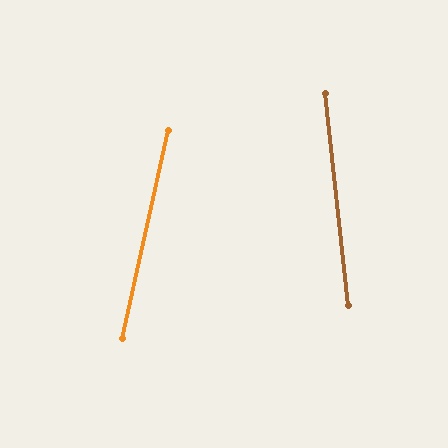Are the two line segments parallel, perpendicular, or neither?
Neither parallel nor perpendicular — they differ by about 19°.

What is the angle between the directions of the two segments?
Approximately 19 degrees.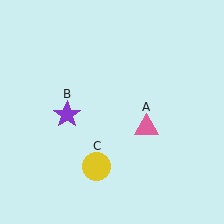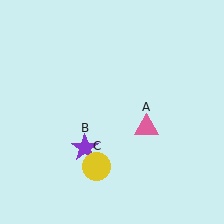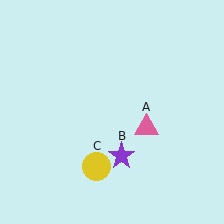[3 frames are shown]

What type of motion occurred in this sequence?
The purple star (object B) rotated counterclockwise around the center of the scene.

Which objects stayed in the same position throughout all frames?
Pink triangle (object A) and yellow circle (object C) remained stationary.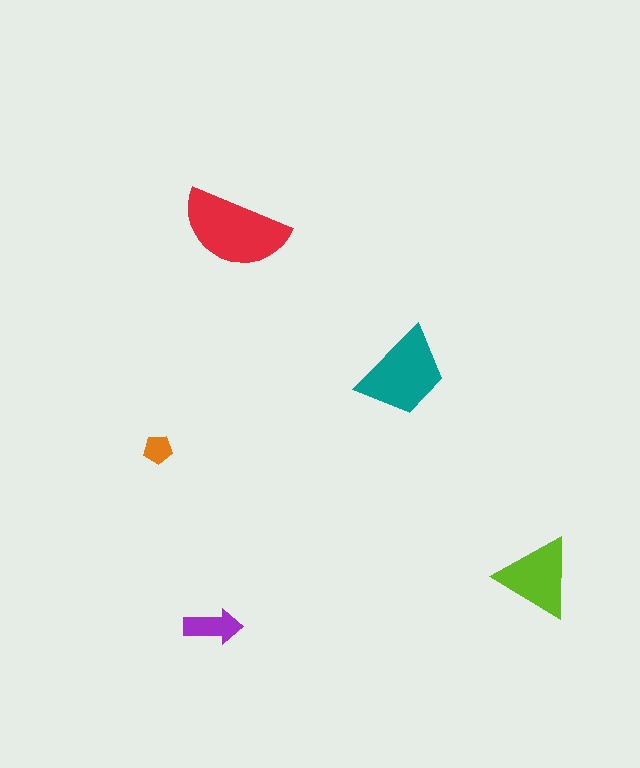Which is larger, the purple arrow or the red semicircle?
The red semicircle.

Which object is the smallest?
The orange pentagon.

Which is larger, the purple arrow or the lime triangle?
The lime triangle.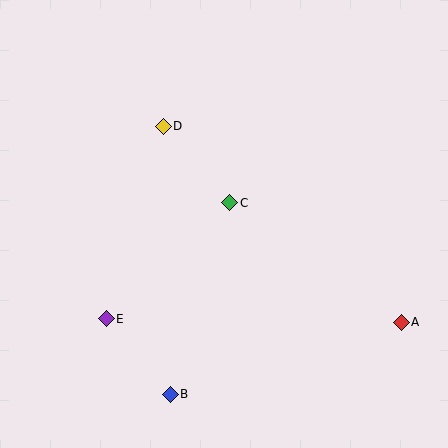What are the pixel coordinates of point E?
Point E is at (106, 319).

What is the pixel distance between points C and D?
The distance between C and D is 102 pixels.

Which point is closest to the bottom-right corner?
Point A is closest to the bottom-right corner.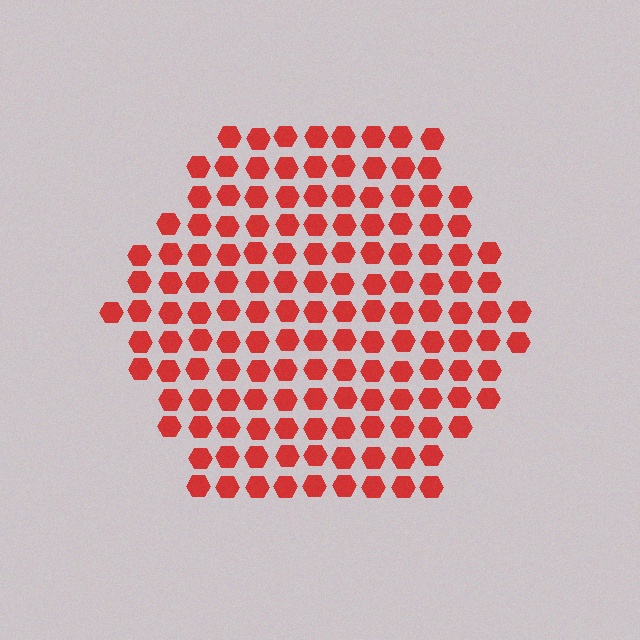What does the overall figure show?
The overall figure shows a hexagon.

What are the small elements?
The small elements are hexagons.